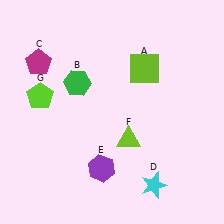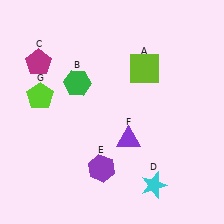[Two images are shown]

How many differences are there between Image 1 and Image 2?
There is 1 difference between the two images.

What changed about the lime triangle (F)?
In Image 1, F is lime. In Image 2, it changed to purple.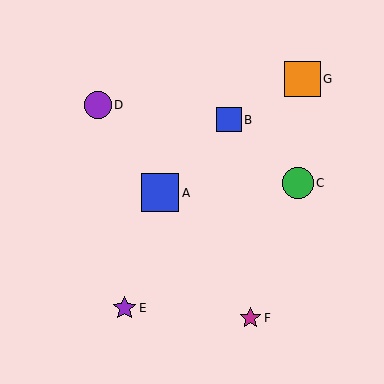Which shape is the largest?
The blue square (labeled A) is the largest.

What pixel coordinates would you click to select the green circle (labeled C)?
Click at (298, 183) to select the green circle C.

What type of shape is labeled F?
Shape F is a magenta star.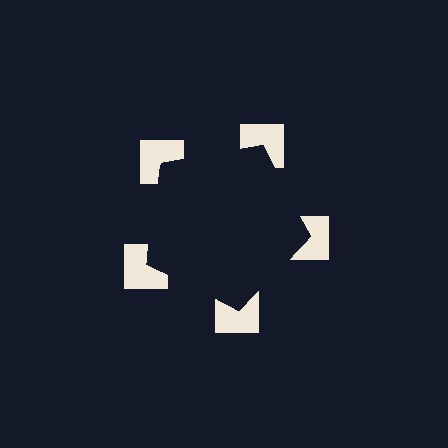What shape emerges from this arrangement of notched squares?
An illusory pentagon — its edges are inferred from the aligned wedge cuts in the notched squares, not physically drawn.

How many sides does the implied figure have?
5 sides.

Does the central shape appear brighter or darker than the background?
It typically appears slightly darker than the background, even though no actual brightness change is drawn.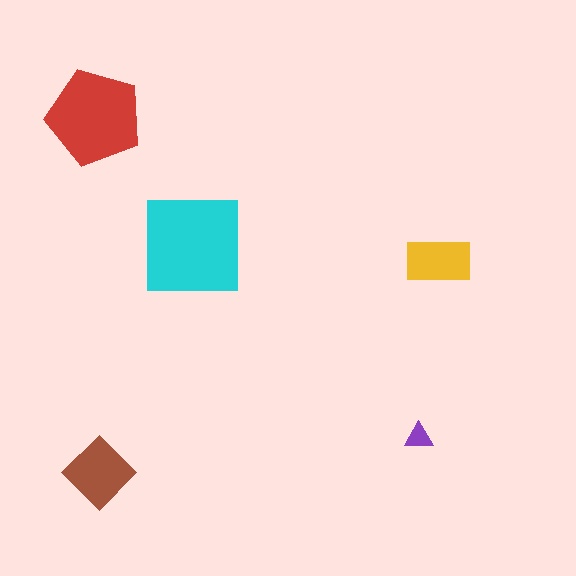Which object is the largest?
The cyan square.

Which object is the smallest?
The purple triangle.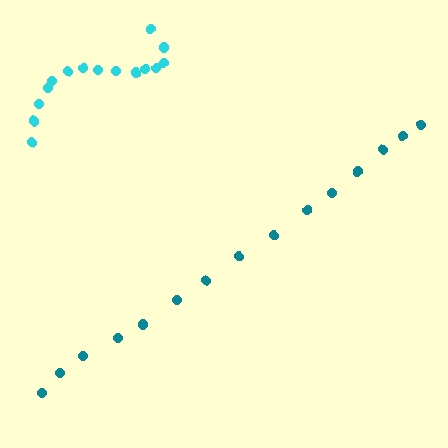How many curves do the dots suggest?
There are 2 distinct paths.